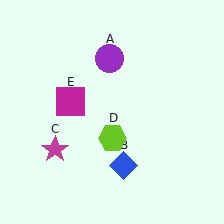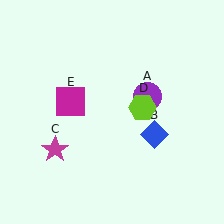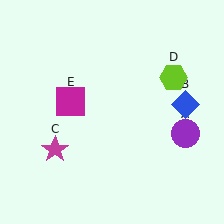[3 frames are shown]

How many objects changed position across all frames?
3 objects changed position: purple circle (object A), blue diamond (object B), lime hexagon (object D).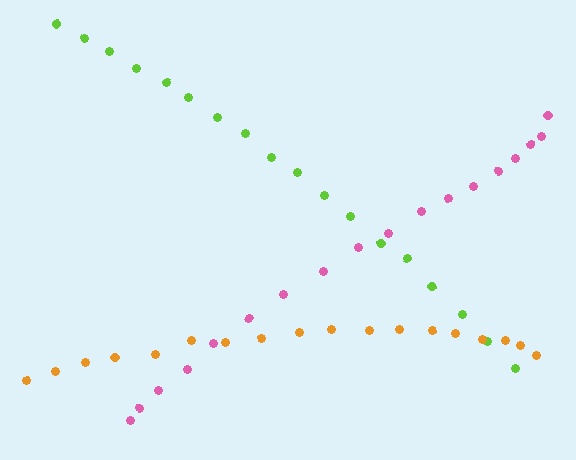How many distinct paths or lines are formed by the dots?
There are 3 distinct paths.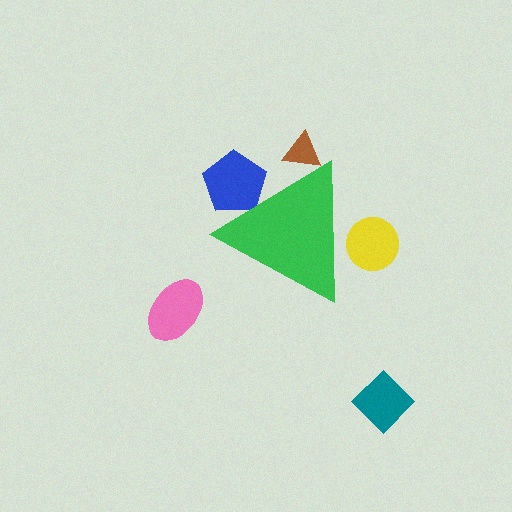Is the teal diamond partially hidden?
No, the teal diamond is fully visible.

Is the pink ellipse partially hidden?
No, the pink ellipse is fully visible.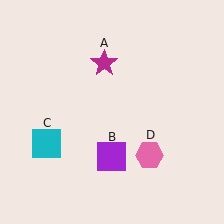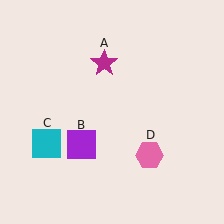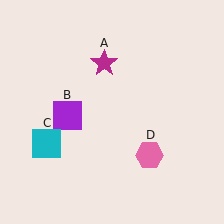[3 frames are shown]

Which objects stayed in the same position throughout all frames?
Magenta star (object A) and cyan square (object C) and pink hexagon (object D) remained stationary.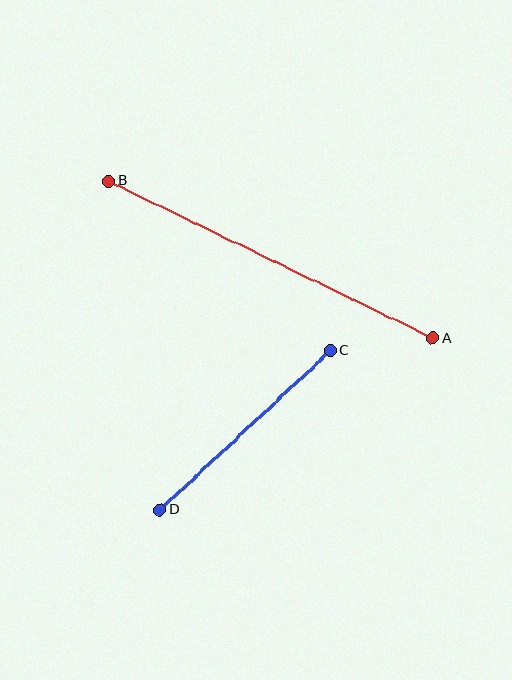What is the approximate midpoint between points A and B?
The midpoint is at approximately (271, 260) pixels.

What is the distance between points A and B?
The distance is approximately 361 pixels.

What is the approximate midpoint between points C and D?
The midpoint is at approximately (245, 430) pixels.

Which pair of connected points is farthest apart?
Points A and B are farthest apart.